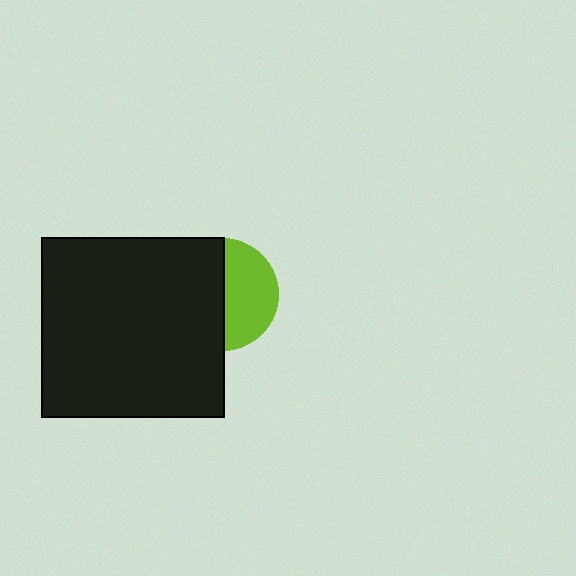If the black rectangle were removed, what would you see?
You would see the complete lime circle.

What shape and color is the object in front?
The object in front is a black rectangle.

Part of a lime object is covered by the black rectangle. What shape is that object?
It is a circle.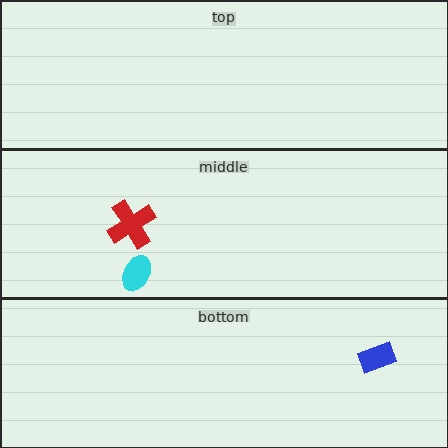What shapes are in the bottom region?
The blue rectangle.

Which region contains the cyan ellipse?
The middle region.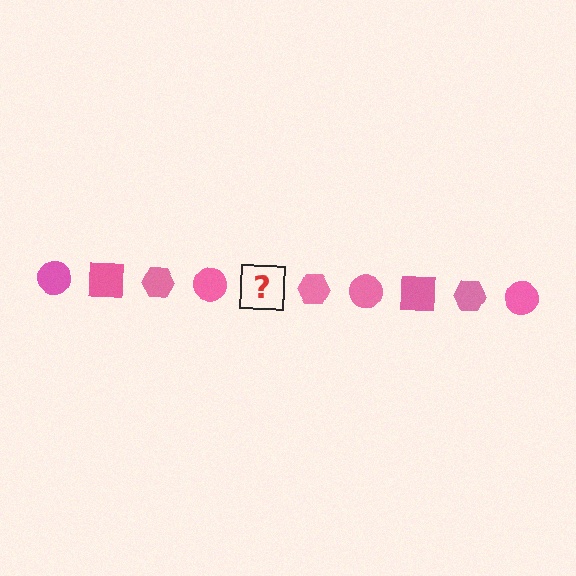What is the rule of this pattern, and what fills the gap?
The rule is that the pattern cycles through circle, square, hexagon shapes in pink. The gap should be filled with a pink square.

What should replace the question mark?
The question mark should be replaced with a pink square.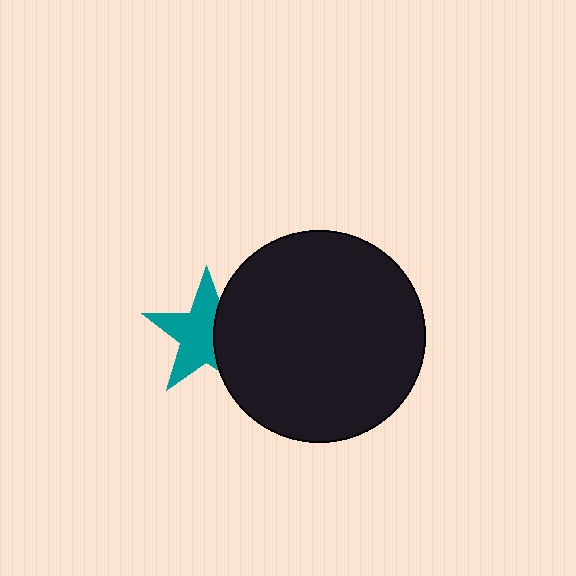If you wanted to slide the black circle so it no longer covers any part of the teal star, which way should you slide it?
Slide it right — that is the most direct way to separate the two shapes.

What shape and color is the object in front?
The object in front is a black circle.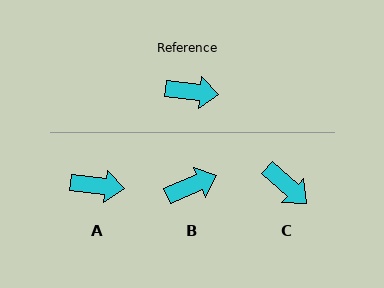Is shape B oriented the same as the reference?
No, it is off by about 29 degrees.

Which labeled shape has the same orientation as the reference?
A.